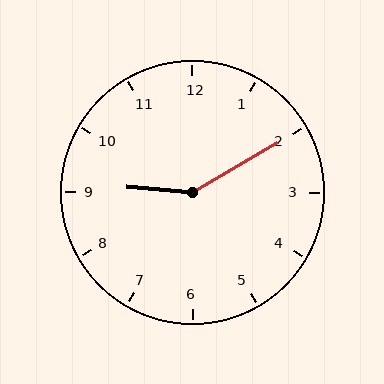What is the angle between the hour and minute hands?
Approximately 145 degrees.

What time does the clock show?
9:10.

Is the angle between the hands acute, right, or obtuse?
It is obtuse.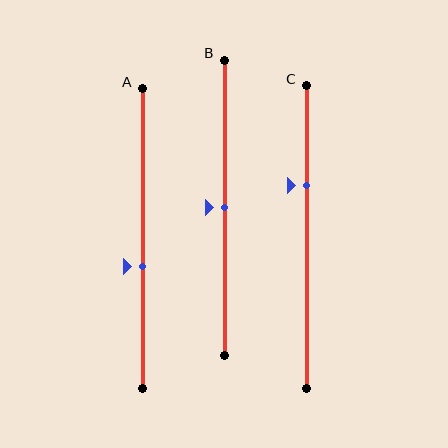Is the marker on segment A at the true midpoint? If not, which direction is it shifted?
No, the marker on segment A is shifted downward by about 9% of the segment length.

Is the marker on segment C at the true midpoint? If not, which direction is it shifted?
No, the marker on segment C is shifted upward by about 17% of the segment length.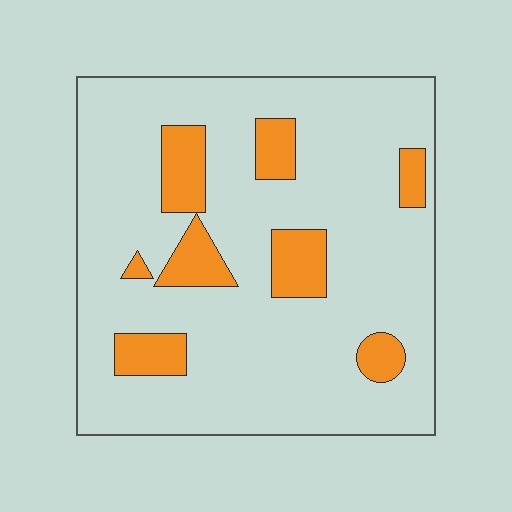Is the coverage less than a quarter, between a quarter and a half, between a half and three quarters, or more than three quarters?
Less than a quarter.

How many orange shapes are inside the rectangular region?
8.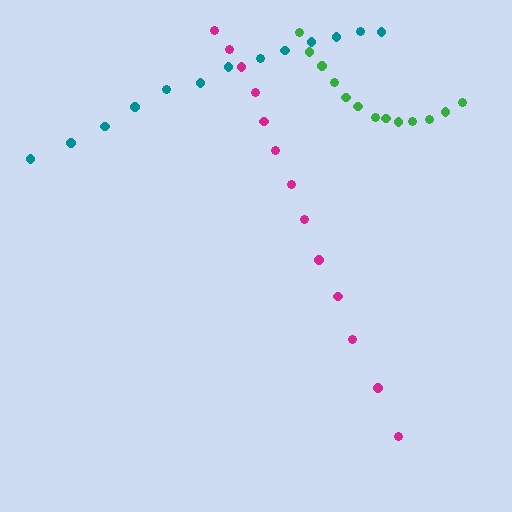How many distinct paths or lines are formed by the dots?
There are 3 distinct paths.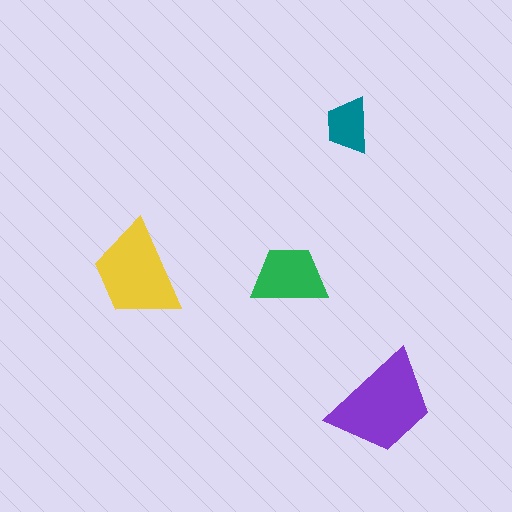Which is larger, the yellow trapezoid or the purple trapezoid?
The purple one.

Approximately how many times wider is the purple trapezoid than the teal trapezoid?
About 2 times wider.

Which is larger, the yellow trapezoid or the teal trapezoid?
The yellow one.